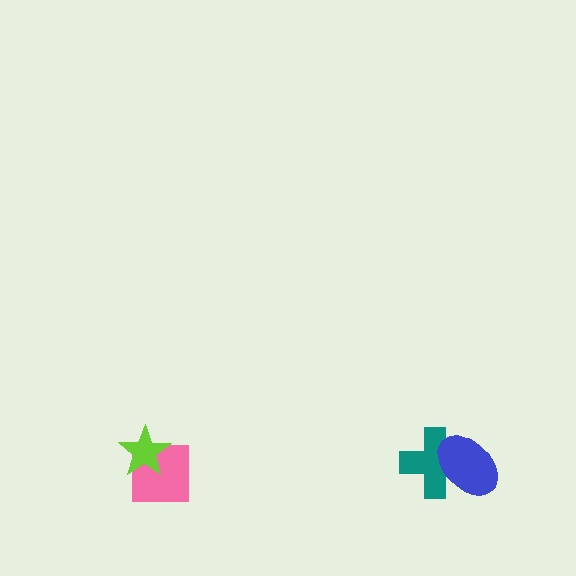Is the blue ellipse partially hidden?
No, no other shape covers it.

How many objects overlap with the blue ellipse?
1 object overlaps with the blue ellipse.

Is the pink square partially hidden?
Yes, it is partially covered by another shape.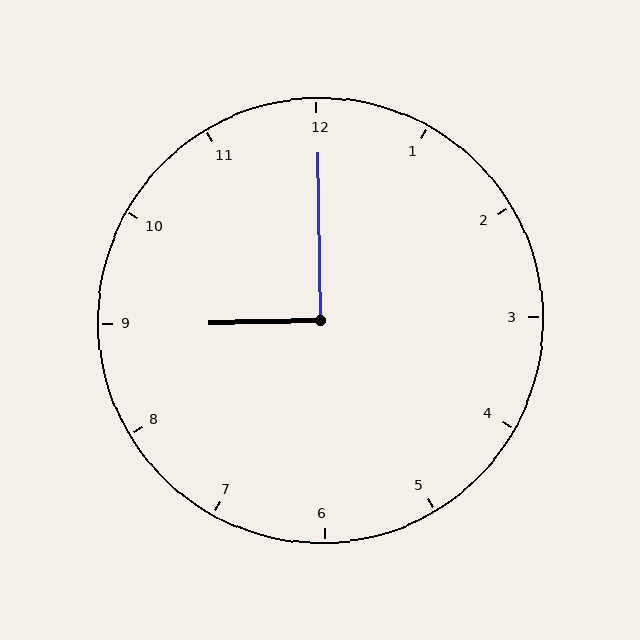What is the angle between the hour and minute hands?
Approximately 90 degrees.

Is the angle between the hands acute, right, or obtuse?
It is right.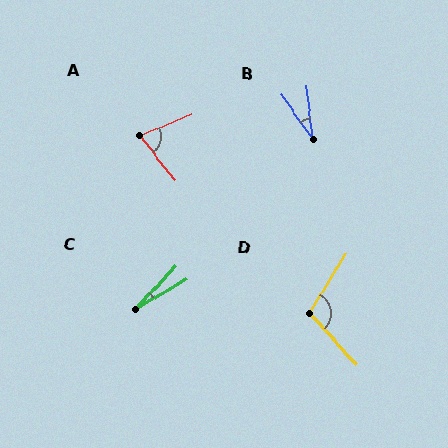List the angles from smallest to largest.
C (17°), B (29°), A (73°), D (106°).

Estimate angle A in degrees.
Approximately 73 degrees.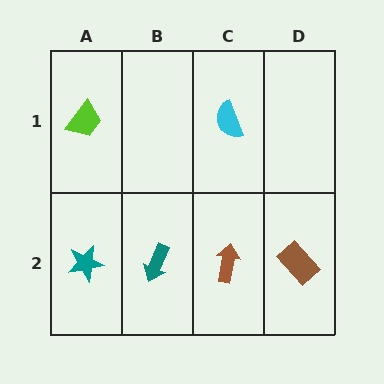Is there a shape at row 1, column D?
No, that cell is empty.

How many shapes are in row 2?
4 shapes.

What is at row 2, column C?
A brown arrow.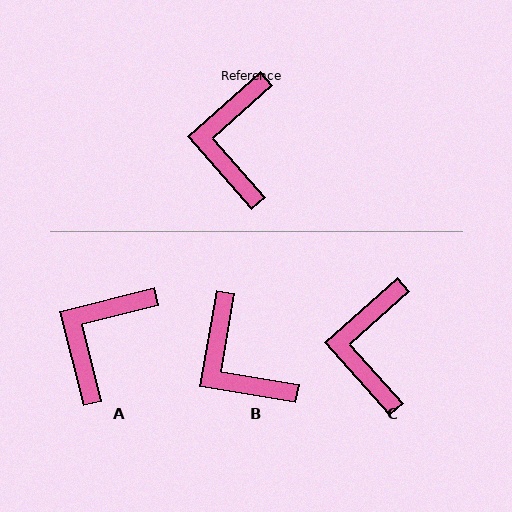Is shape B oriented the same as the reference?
No, it is off by about 39 degrees.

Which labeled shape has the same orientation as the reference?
C.